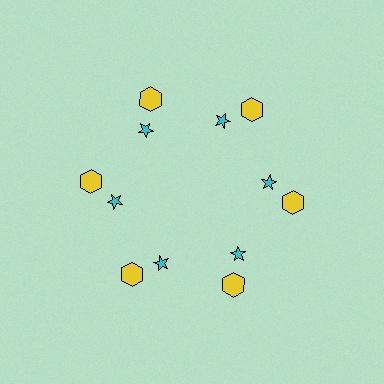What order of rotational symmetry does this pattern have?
This pattern has 6-fold rotational symmetry.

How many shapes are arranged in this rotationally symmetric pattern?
There are 12 shapes, arranged in 6 groups of 2.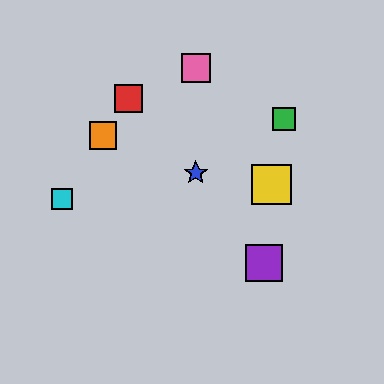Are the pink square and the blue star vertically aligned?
Yes, both are at x≈196.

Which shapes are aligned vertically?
The blue star, the pink square are aligned vertically.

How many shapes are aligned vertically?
2 shapes (the blue star, the pink square) are aligned vertically.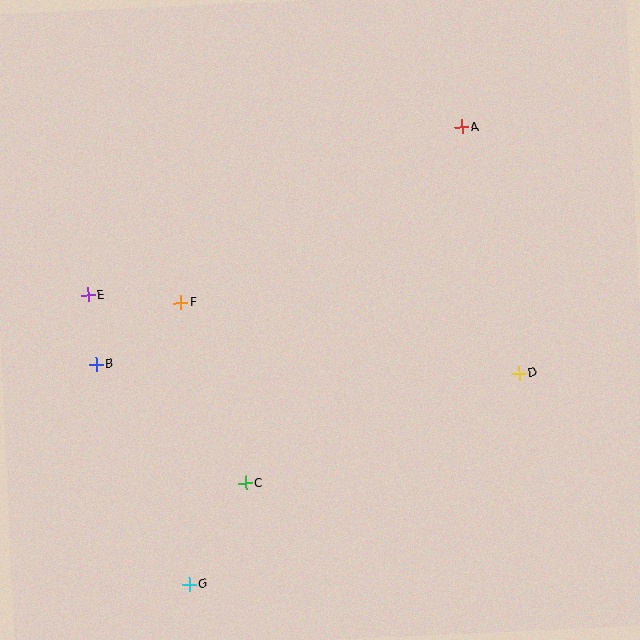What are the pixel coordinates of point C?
Point C is at (245, 484).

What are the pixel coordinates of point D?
Point D is at (519, 373).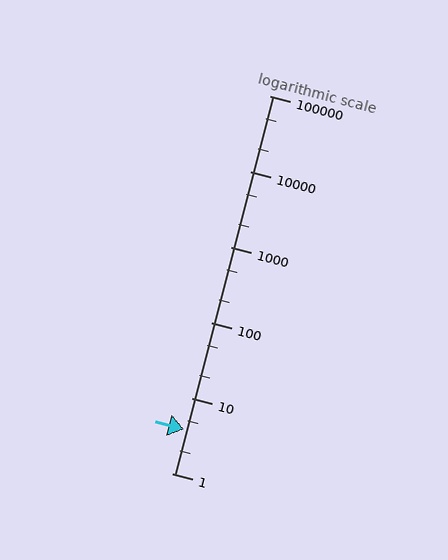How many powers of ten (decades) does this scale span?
The scale spans 5 decades, from 1 to 100000.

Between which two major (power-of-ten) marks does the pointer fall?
The pointer is between 1 and 10.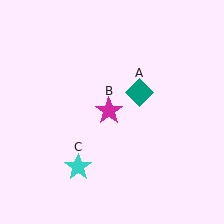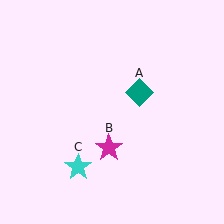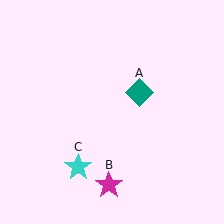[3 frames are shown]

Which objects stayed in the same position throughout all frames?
Teal diamond (object A) and cyan star (object C) remained stationary.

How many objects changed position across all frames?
1 object changed position: magenta star (object B).